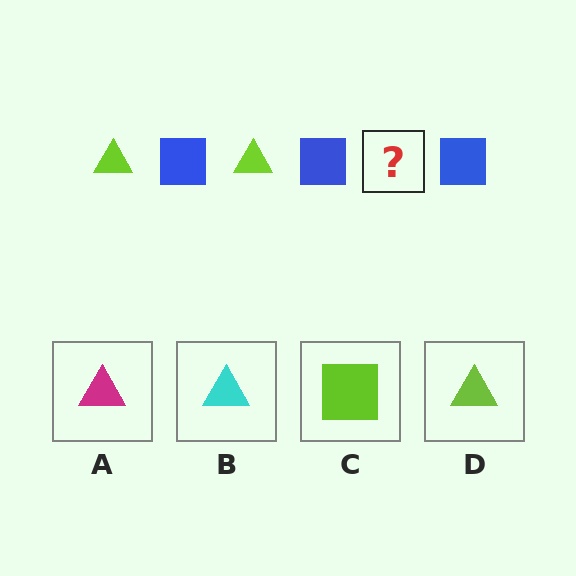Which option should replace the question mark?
Option D.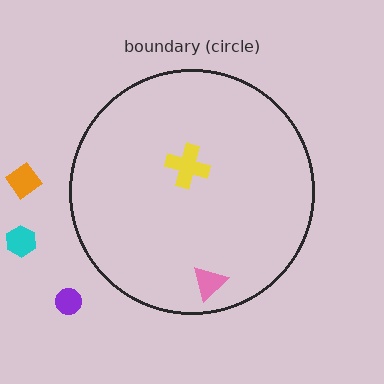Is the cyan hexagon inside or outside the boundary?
Outside.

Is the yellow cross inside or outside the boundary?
Inside.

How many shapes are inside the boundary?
2 inside, 3 outside.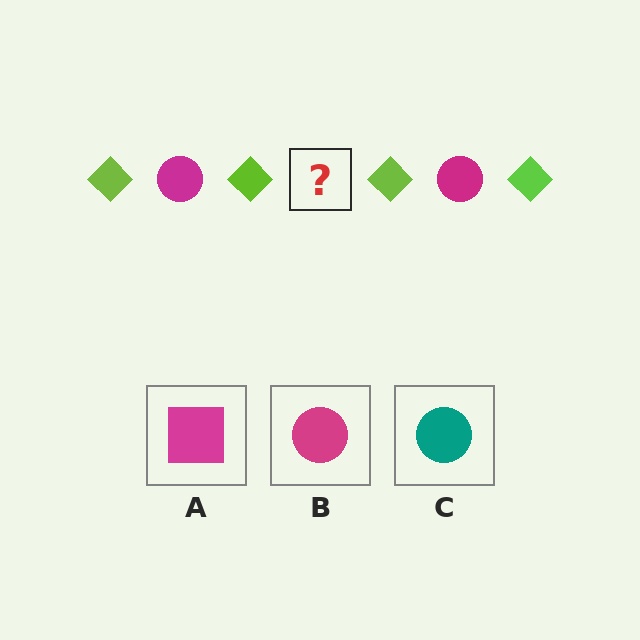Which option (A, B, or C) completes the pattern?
B.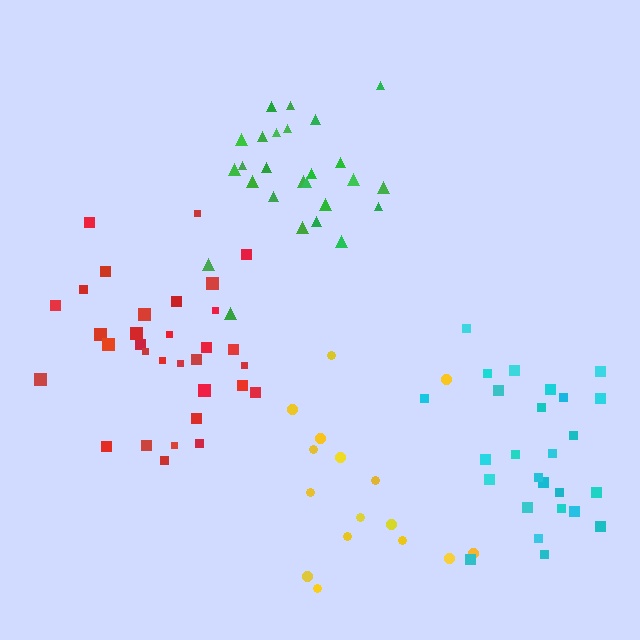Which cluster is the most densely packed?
Green.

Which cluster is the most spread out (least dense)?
Yellow.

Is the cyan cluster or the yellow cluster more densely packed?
Cyan.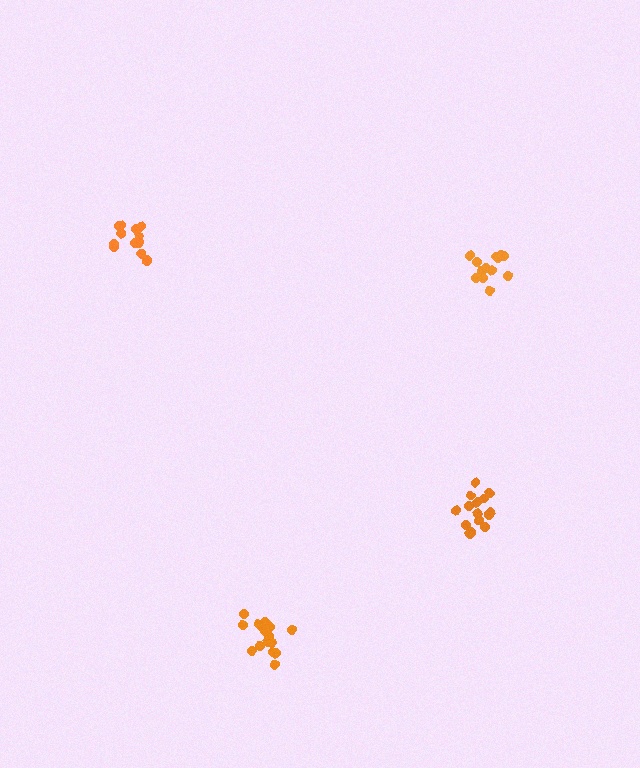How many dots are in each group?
Group 1: 13 dots, Group 2: 18 dots, Group 3: 14 dots, Group 4: 15 dots (60 total).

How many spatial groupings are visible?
There are 4 spatial groupings.